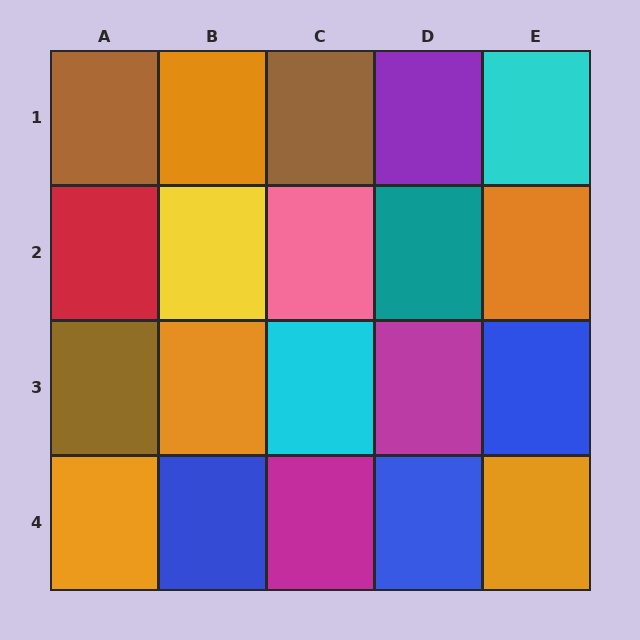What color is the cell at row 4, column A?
Orange.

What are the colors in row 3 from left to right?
Brown, orange, cyan, magenta, blue.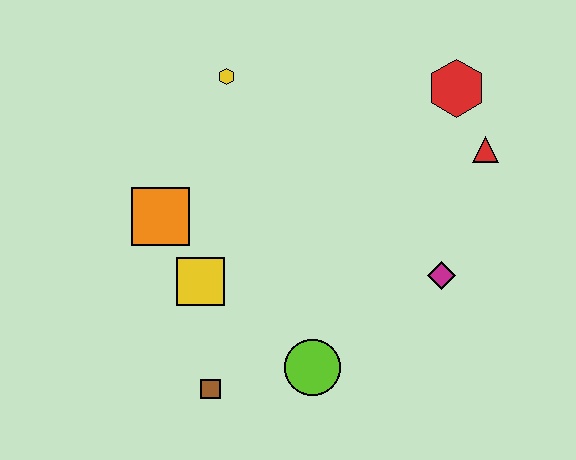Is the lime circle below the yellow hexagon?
Yes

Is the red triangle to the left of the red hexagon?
No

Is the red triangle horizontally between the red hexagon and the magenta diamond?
No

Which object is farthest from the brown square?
The red hexagon is farthest from the brown square.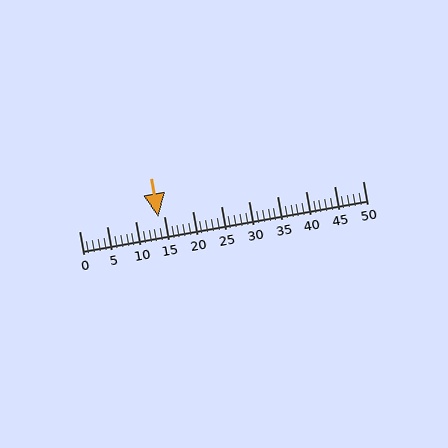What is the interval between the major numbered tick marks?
The major tick marks are spaced 5 units apart.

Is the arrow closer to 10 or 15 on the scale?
The arrow is closer to 15.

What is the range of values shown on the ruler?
The ruler shows values from 0 to 50.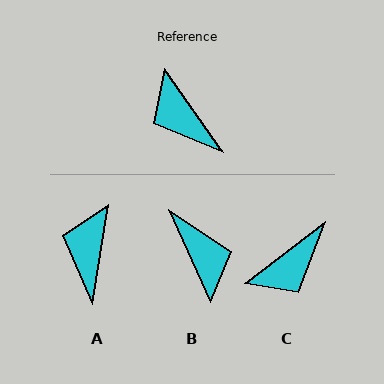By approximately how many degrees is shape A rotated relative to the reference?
Approximately 44 degrees clockwise.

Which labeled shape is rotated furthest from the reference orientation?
B, about 169 degrees away.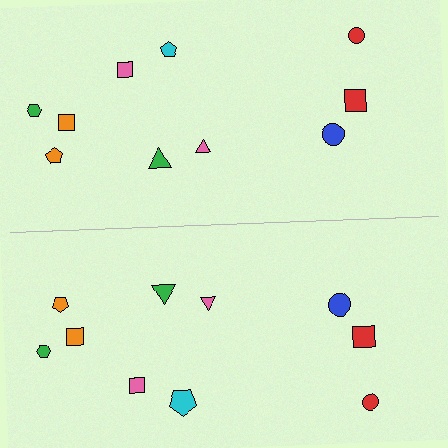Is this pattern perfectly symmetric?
No, the pattern is not perfectly symmetric. The cyan pentagon on the bottom side has a different size than its mirror counterpart.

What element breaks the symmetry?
The cyan pentagon on the bottom side has a different size than its mirror counterpart.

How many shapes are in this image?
There are 20 shapes in this image.